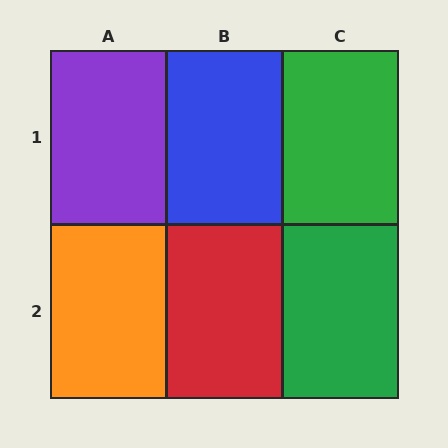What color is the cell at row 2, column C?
Green.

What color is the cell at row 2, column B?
Red.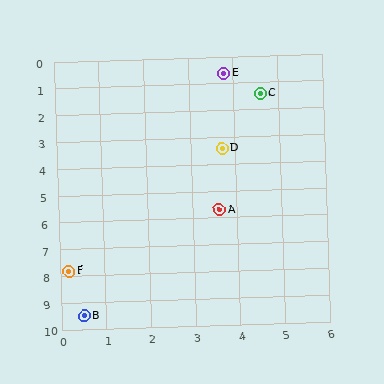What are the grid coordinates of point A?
Point A is at approximately (3.6, 5.7).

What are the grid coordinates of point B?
Point B is at approximately (0.5, 9.5).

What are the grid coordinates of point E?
Point E is at approximately (3.8, 0.6).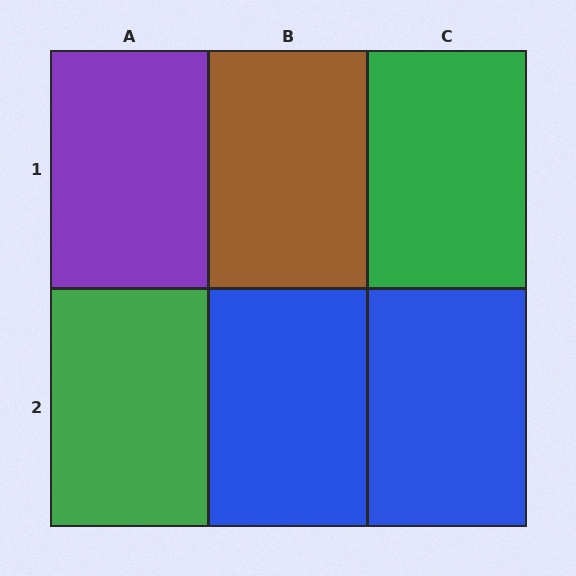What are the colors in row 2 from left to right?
Green, blue, blue.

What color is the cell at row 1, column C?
Green.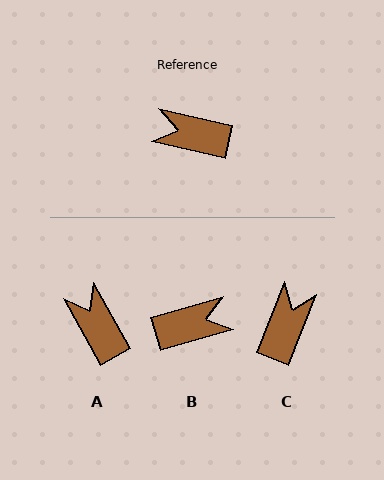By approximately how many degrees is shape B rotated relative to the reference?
Approximately 152 degrees clockwise.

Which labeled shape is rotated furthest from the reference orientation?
B, about 152 degrees away.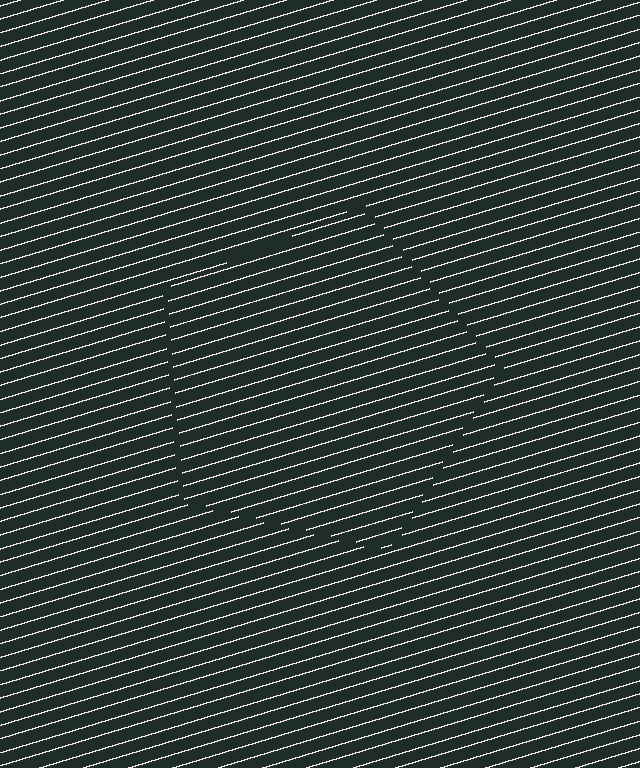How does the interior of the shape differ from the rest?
The interior of the shape contains the same grating, shifted by half a period — the contour is defined by the phase discontinuity where line-ends from the inner and outer gratings abut.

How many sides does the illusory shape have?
5 sides — the line-ends trace a pentagon.